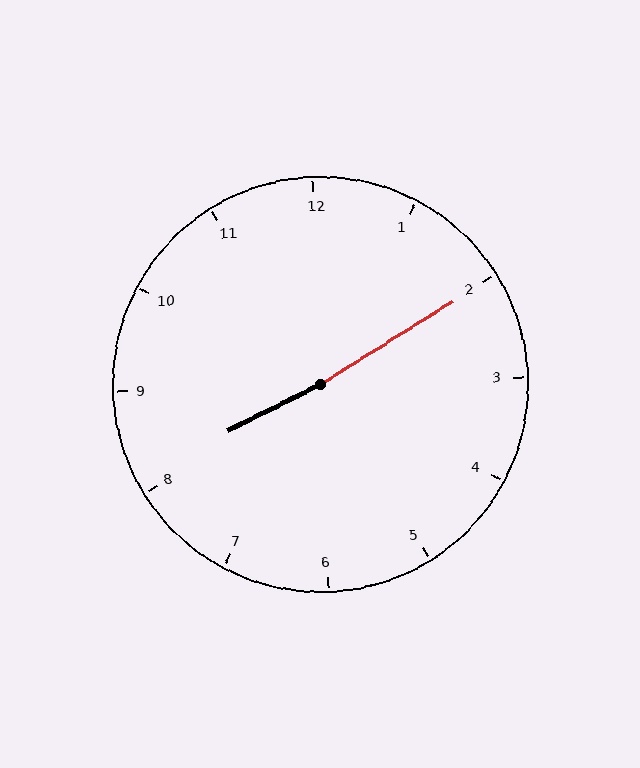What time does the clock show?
8:10.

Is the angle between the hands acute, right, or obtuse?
It is obtuse.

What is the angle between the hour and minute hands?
Approximately 175 degrees.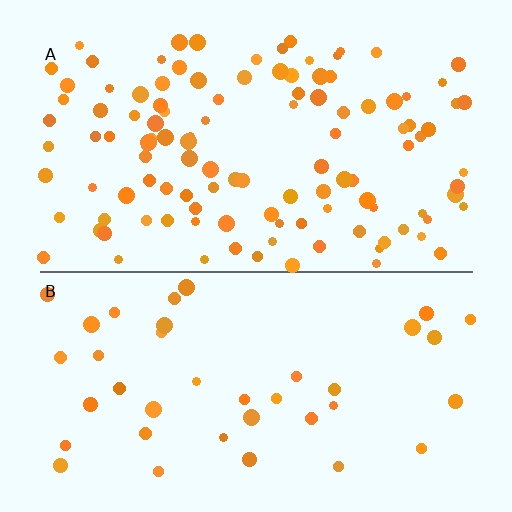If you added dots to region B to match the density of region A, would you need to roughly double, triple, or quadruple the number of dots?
Approximately triple.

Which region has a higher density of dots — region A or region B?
A (the top).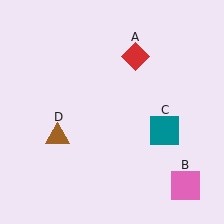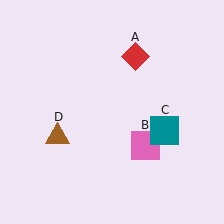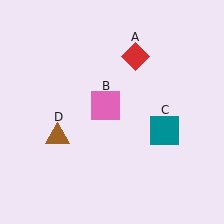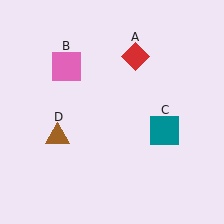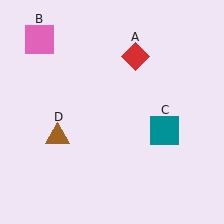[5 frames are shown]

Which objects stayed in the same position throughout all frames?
Red diamond (object A) and teal square (object C) and brown triangle (object D) remained stationary.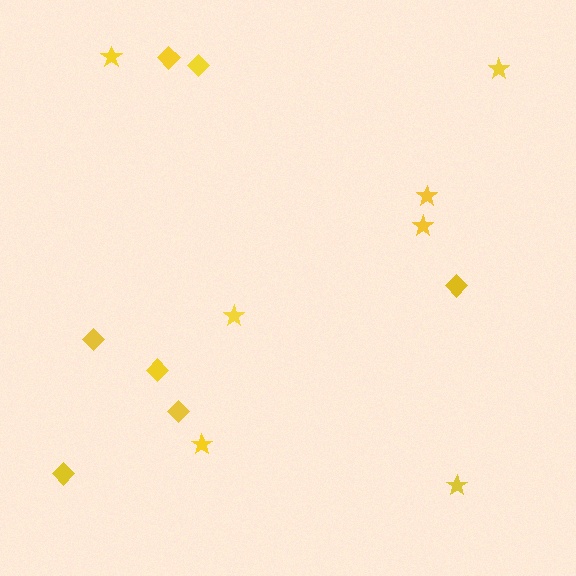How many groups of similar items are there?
There are 2 groups: one group of diamonds (7) and one group of stars (7).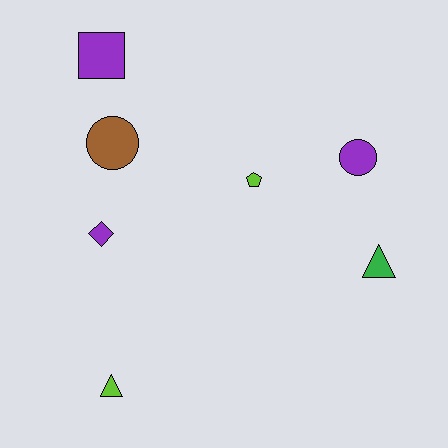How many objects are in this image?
There are 7 objects.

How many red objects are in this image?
There are no red objects.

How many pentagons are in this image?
There is 1 pentagon.